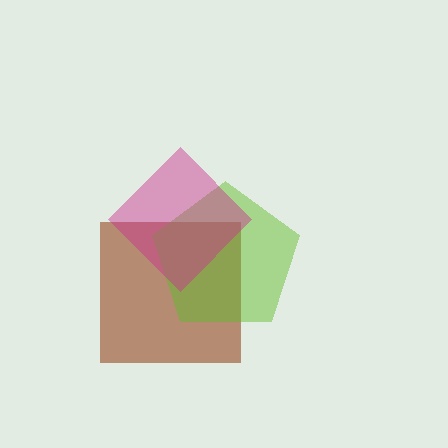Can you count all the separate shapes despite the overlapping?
Yes, there are 3 separate shapes.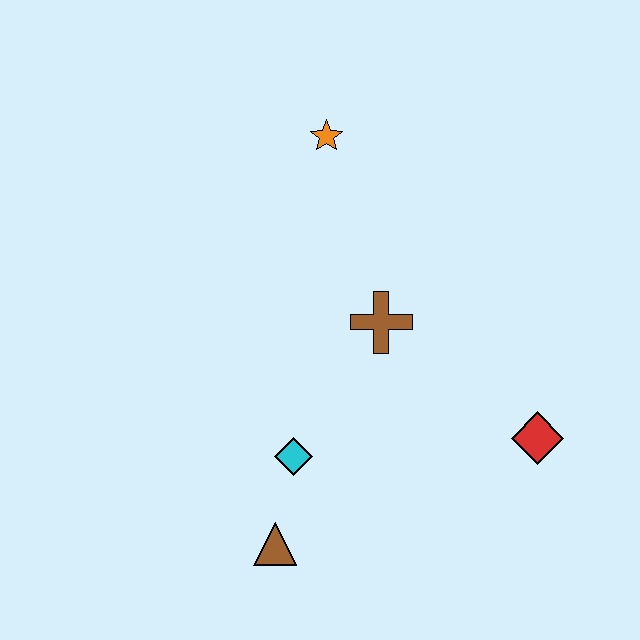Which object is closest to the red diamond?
The brown cross is closest to the red diamond.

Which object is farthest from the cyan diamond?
The orange star is farthest from the cyan diamond.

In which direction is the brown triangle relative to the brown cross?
The brown triangle is below the brown cross.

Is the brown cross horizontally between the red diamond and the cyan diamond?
Yes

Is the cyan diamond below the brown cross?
Yes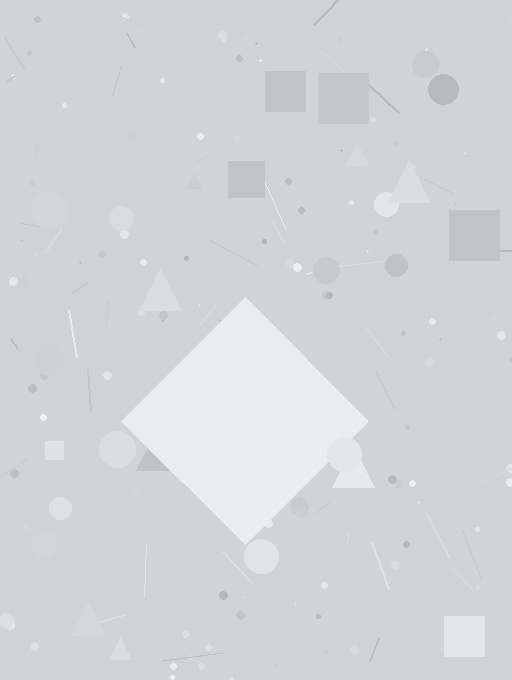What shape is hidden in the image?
A diamond is hidden in the image.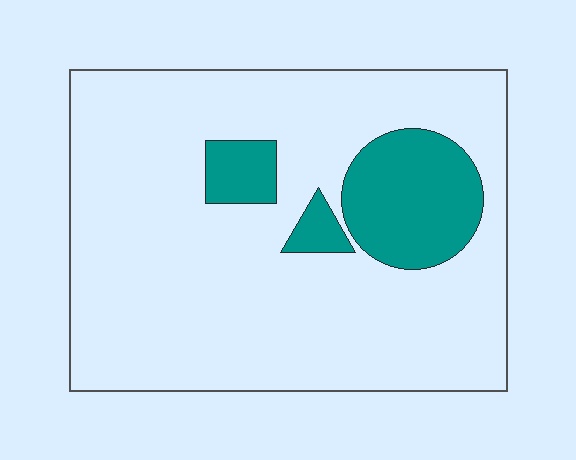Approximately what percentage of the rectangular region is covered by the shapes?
Approximately 15%.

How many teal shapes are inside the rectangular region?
3.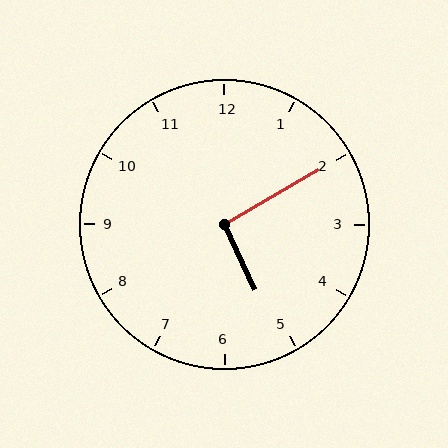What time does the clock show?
5:10.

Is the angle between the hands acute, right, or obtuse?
It is right.